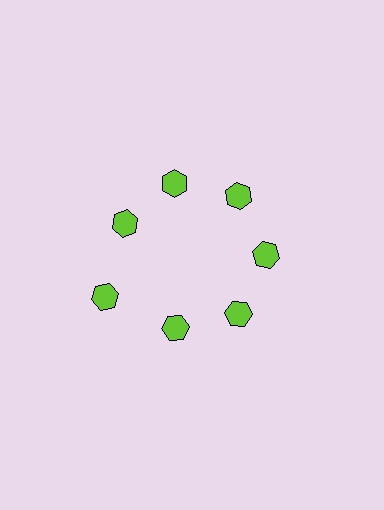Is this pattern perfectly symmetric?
No. The 7 lime hexagons are arranged in a ring, but one element near the 8 o'clock position is pushed outward from the center, breaking the 7-fold rotational symmetry.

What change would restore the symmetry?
The symmetry would be restored by moving it inward, back onto the ring so that all 7 hexagons sit at equal angles and equal distance from the center.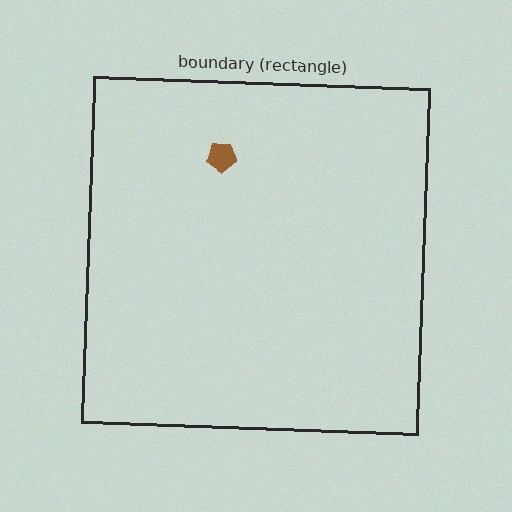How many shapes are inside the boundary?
1 inside, 0 outside.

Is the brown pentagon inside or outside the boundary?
Inside.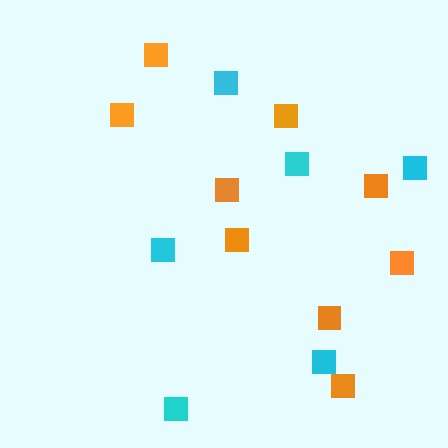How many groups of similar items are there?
There are 2 groups: one group of cyan squares (6) and one group of orange squares (9).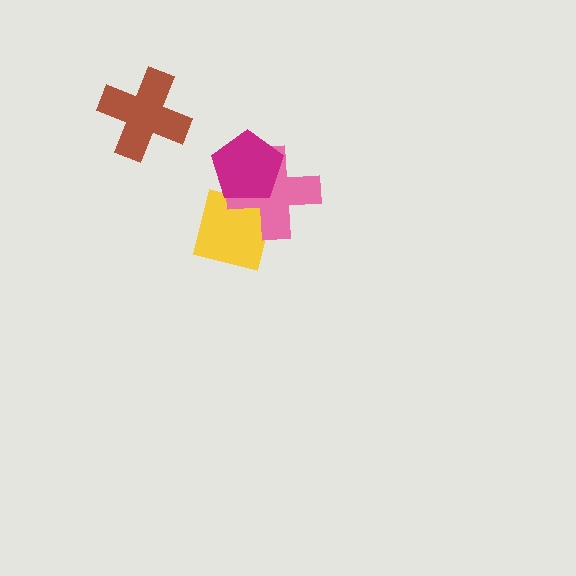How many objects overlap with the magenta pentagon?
2 objects overlap with the magenta pentagon.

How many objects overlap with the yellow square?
2 objects overlap with the yellow square.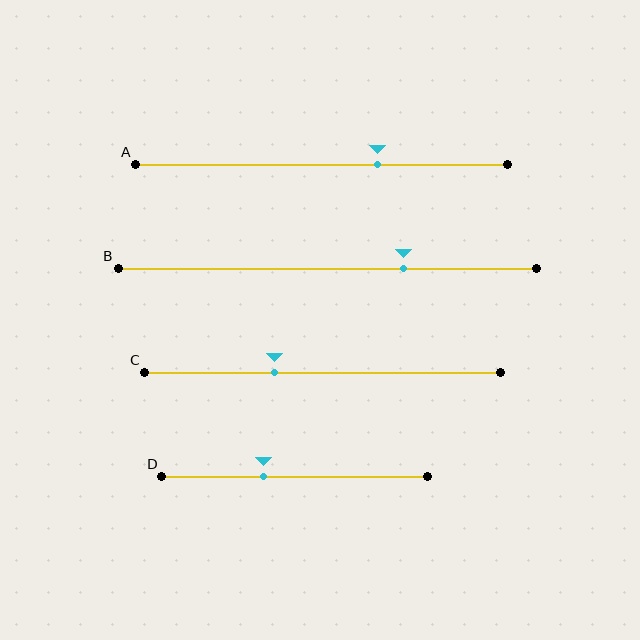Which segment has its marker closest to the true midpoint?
Segment D has its marker closest to the true midpoint.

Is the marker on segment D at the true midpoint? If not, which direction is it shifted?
No, the marker on segment D is shifted to the left by about 12% of the segment length.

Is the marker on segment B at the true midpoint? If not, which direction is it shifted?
No, the marker on segment B is shifted to the right by about 18% of the segment length.